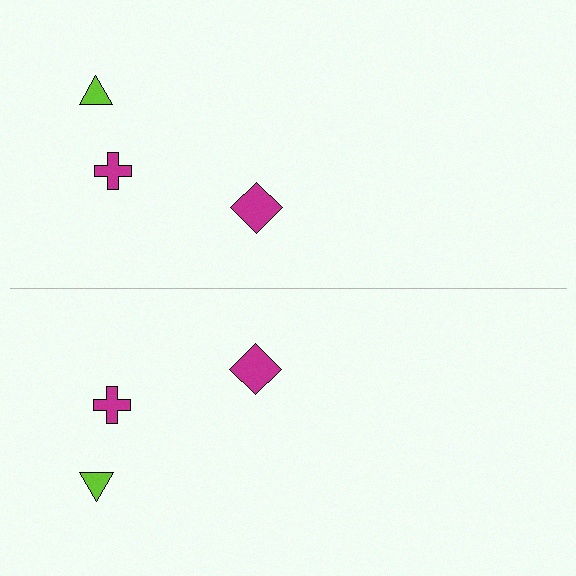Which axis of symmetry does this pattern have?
The pattern has a horizontal axis of symmetry running through the center of the image.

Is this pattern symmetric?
Yes, this pattern has bilateral (reflection) symmetry.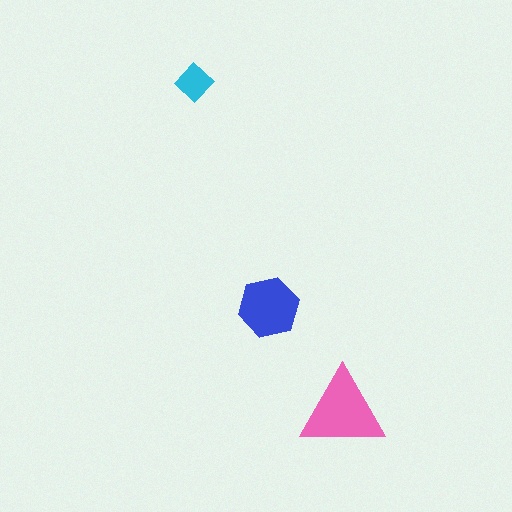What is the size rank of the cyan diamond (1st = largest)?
3rd.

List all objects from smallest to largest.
The cyan diamond, the blue hexagon, the pink triangle.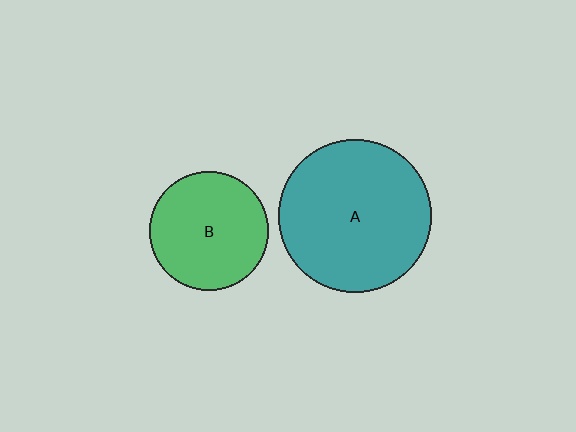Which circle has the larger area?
Circle A (teal).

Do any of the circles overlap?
No, none of the circles overlap.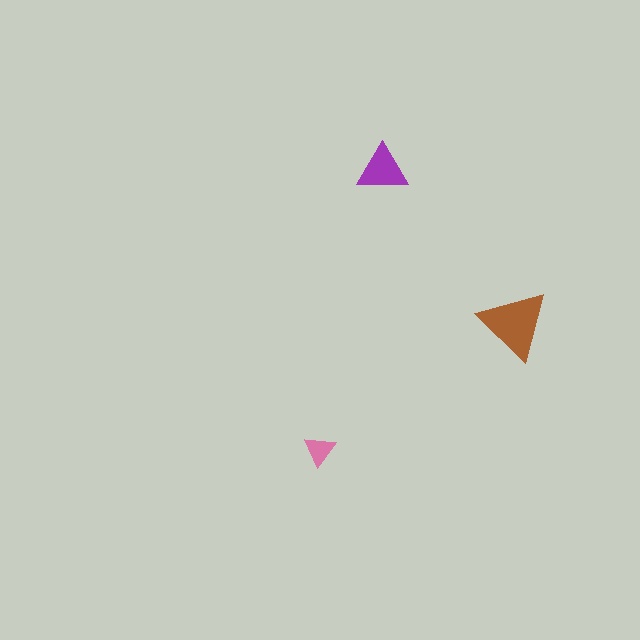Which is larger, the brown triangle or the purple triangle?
The brown one.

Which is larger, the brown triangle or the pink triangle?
The brown one.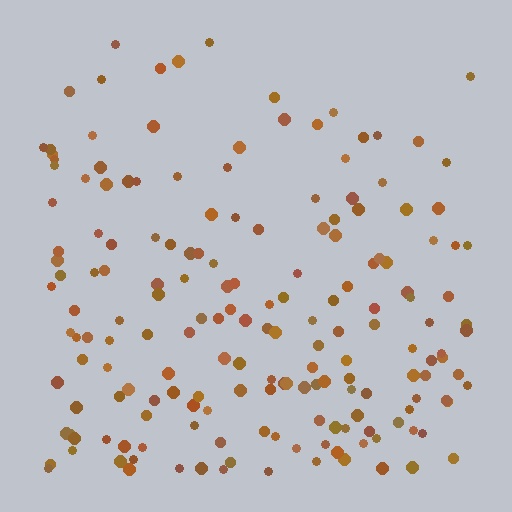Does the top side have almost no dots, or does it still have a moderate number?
Still a moderate number, just noticeably fewer than the bottom.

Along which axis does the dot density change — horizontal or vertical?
Vertical.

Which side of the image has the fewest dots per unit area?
The top.